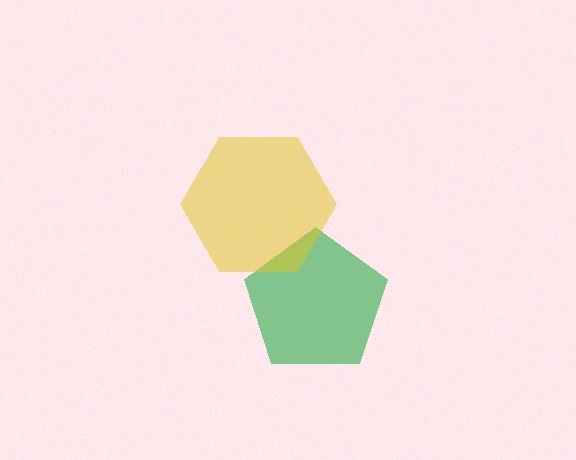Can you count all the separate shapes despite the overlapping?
Yes, there are 2 separate shapes.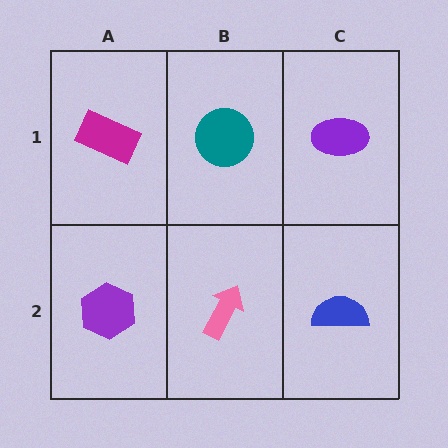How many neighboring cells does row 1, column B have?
3.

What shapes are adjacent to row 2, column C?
A purple ellipse (row 1, column C), a pink arrow (row 2, column B).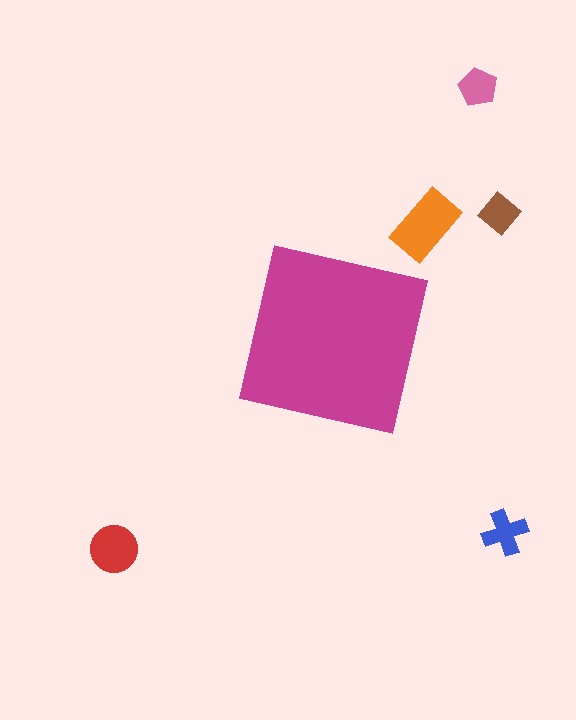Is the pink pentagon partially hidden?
No, the pink pentagon is fully visible.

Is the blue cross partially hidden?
No, the blue cross is fully visible.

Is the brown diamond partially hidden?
No, the brown diamond is fully visible.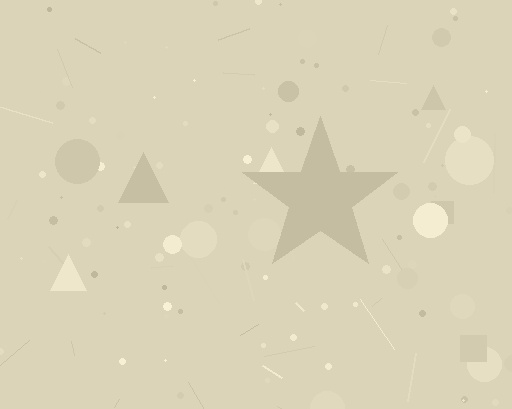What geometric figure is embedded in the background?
A star is embedded in the background.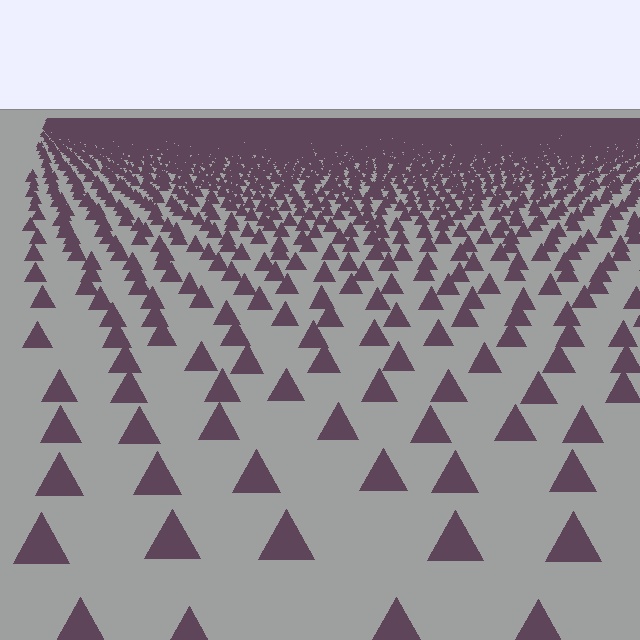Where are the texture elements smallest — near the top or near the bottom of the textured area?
Near the top.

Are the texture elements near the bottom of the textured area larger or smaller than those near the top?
Larger. Near the bottom, elements are closer to the viewer and appear at a bigger on-screen size.